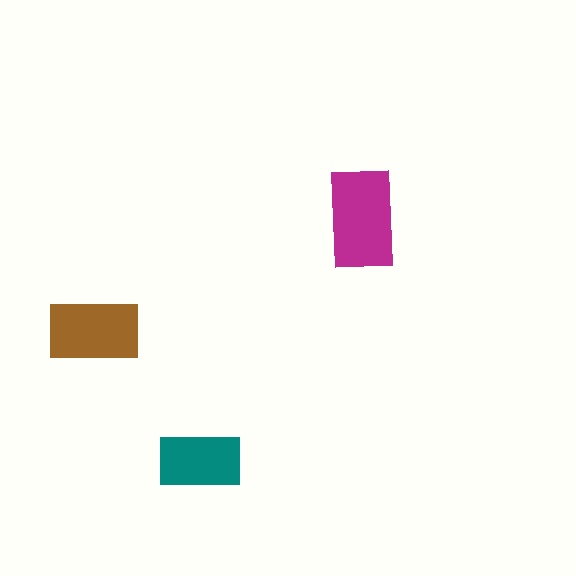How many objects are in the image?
There are 3 objects in the image.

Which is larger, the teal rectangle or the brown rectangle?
The brown one.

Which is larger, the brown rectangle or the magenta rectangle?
The magenta one.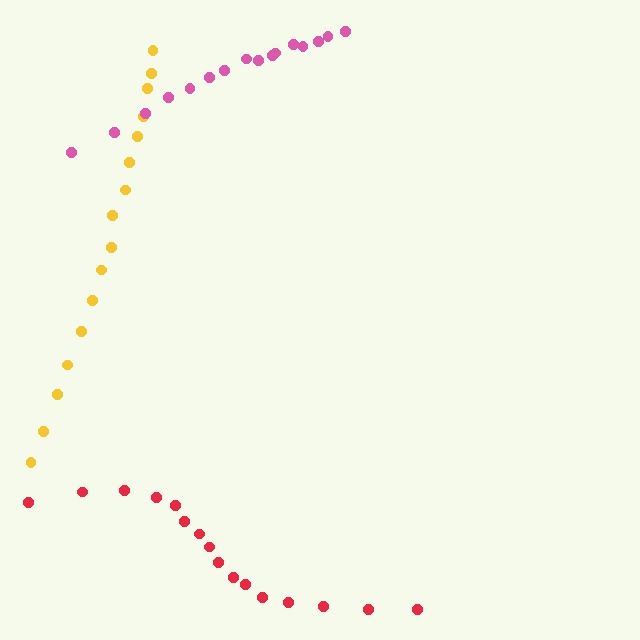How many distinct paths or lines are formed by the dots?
There are 3 distinct paths.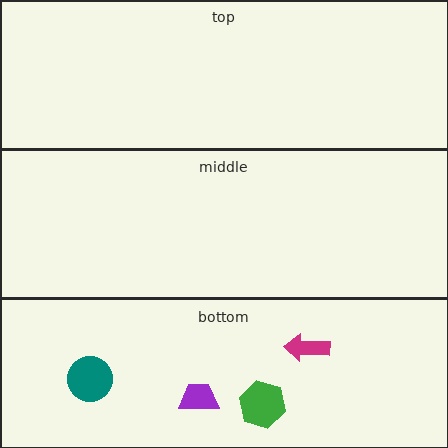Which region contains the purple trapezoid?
The bottom region.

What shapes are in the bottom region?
The green hexagon, the purple trapezoid, the magenta arrow, the teal circle.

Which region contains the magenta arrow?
The bottom region.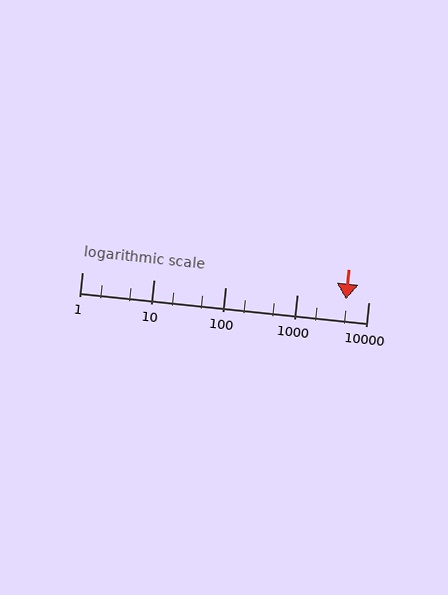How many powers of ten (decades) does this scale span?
The scale spans 4 decades, from 1 to 10000.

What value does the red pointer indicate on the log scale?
The pointer indicates approximately 4900.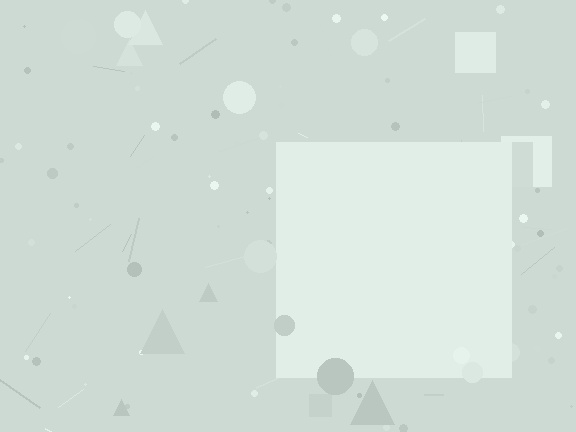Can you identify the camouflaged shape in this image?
The camouflaged shape is a square.